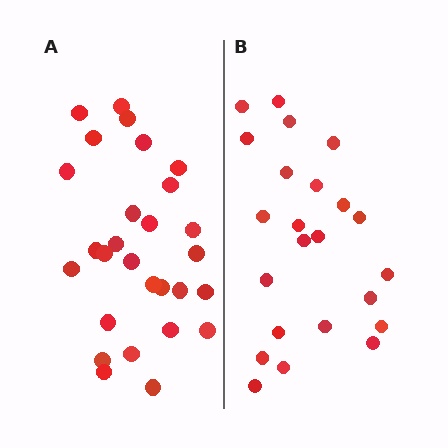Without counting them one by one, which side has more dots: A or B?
Region A (the left region) has more dots.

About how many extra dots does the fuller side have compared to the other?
Region A has about 5 more dots than region B.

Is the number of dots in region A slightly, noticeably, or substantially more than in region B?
Region A has only slightly more — the two regions are fairly close. The ratio is roughly 1.2 to 1.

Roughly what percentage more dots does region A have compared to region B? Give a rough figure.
About 20% more.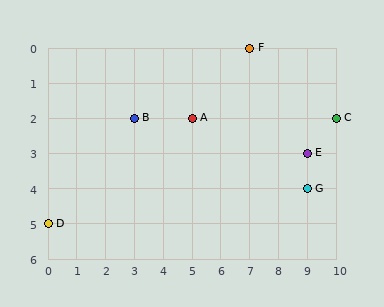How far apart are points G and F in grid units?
Points G and F are 2 columns and 4 rows apart (about 4.5 grid units diagonally).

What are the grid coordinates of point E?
Point E is at grid coordinates (9, 3).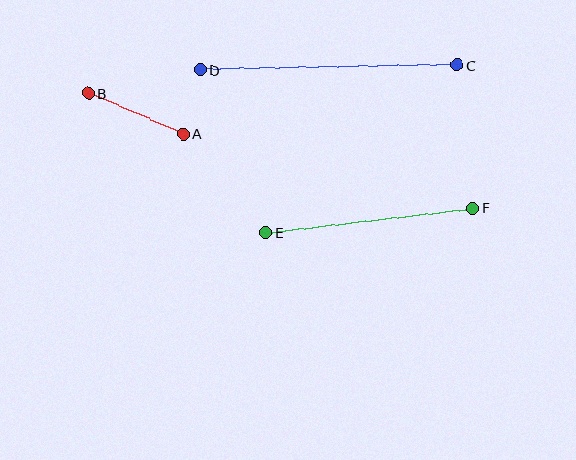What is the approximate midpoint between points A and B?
The midpoint is at approximately (136, 113) pixels.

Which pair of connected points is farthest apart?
Points C and D are farthest apart.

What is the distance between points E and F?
The distance is approximately 208 pixels.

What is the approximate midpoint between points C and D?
The midpoint is at approximately (329, 67) pixels.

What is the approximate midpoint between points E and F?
The midpoint is at approximately (369, 220) pixels.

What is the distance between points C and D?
The distance is approximately 257 pixels.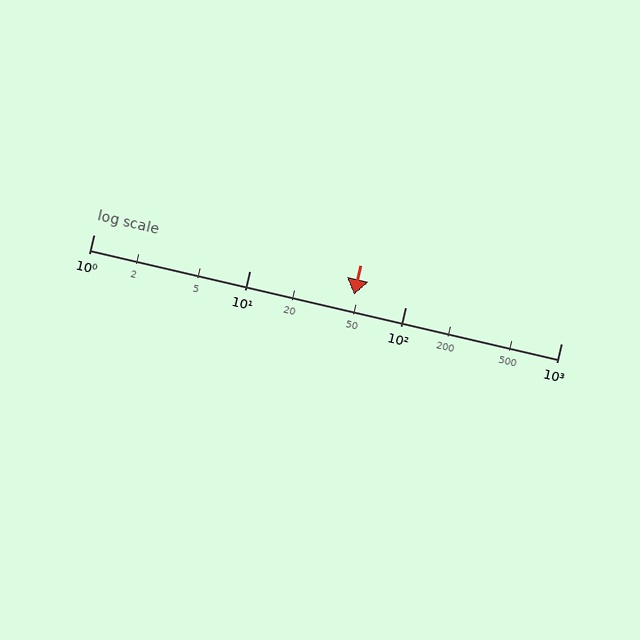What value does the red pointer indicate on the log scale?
The pointer indicates approximately 47.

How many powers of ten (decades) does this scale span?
The scale spans 3 decades, from 1 to 1000.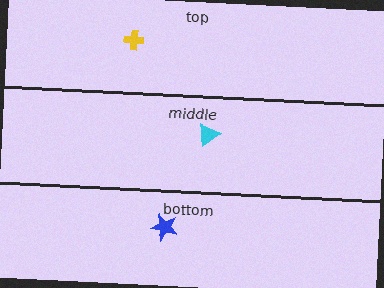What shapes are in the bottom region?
The blue star.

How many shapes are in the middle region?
1.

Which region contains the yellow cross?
The top region.